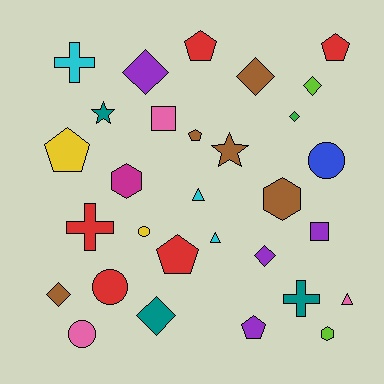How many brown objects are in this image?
There are 5 brown objects.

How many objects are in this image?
There are 30 objects.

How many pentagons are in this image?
There are 6 pentagons.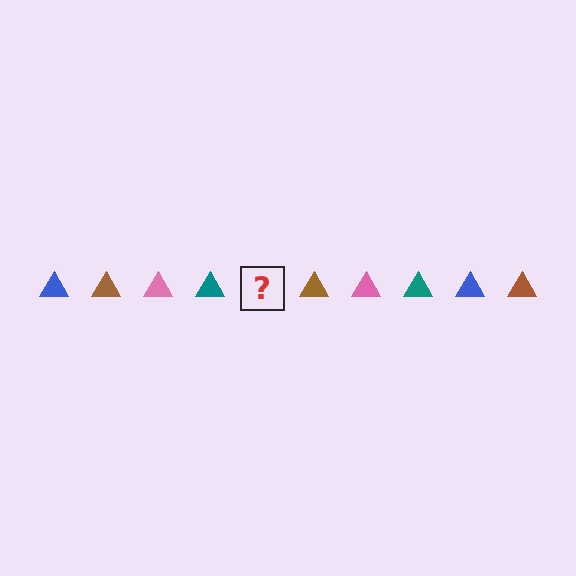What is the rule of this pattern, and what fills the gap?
The rule is that the pattern cycles through blue, brown, pink, teal triangles. The gap should be filled with a blue triangle.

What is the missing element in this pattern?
The missing element is a blue triangle.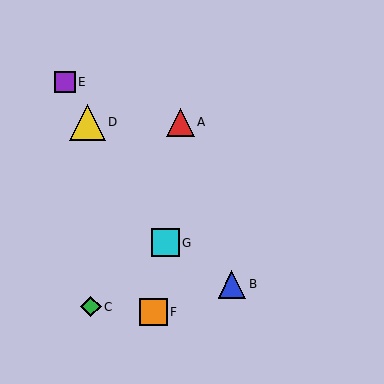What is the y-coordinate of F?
Object F is at y≈312.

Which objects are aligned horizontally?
Objects A, D are aligned horizontally.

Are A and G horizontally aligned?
No, A is at y≈122 and G is at y≈243.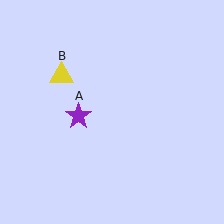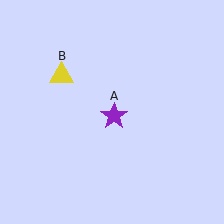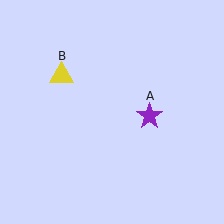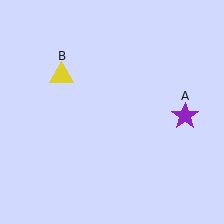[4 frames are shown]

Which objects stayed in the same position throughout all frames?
Yellow triangle (object B) remained stationary.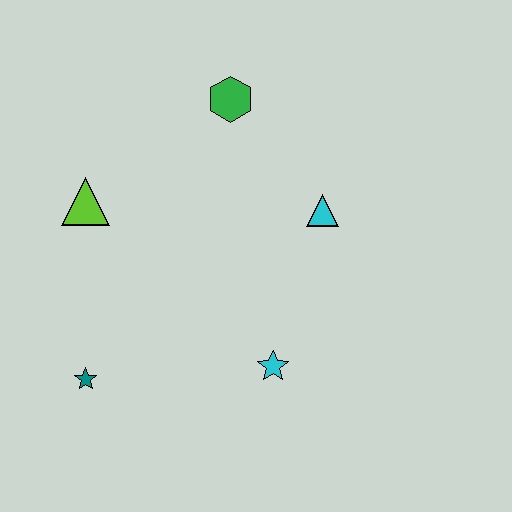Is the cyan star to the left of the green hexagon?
No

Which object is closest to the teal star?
The lime triangle is closest to the teal star.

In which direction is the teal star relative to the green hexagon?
The teal star is below the green hexagon.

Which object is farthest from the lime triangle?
The cyan star is farthest from the lime triangle.